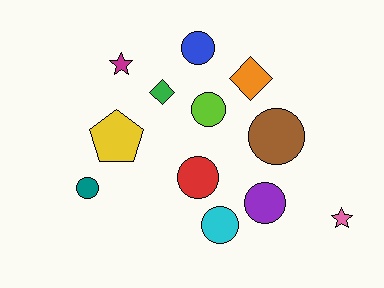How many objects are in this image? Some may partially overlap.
There are 12 objects.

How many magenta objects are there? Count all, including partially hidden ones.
There is 1 magenta object.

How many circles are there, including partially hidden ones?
There are 7 circles.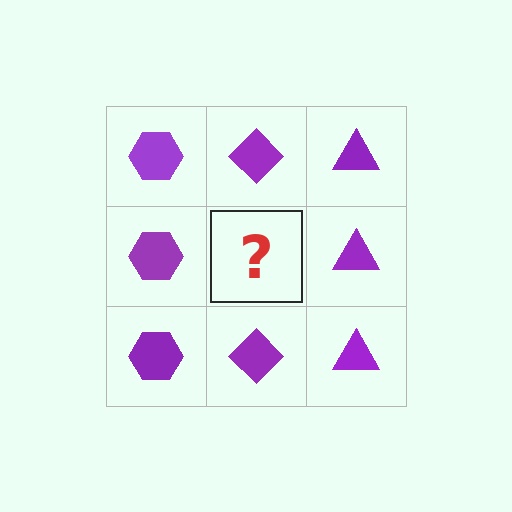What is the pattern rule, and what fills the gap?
The rule is that each column has a consistent shape. The gap should be filled with a purple diamond.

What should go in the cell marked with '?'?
The missing cell should contain a purple diamond.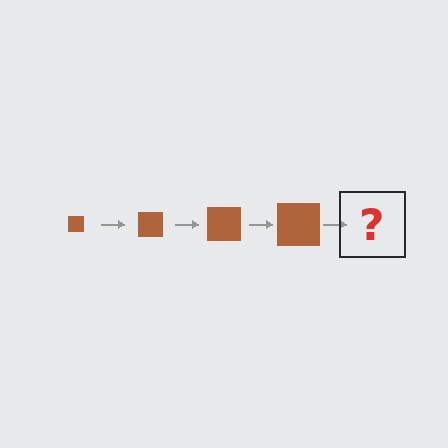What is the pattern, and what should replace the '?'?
The pattern is that the square gets progressively larger each step. The '?' should be a brown square, larger than the previous one.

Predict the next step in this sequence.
The next step is a brown square, larger than the previous one.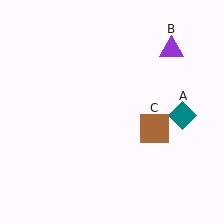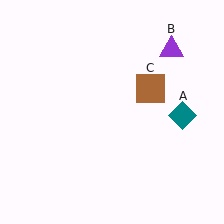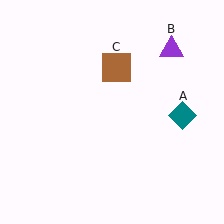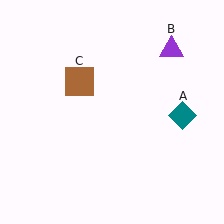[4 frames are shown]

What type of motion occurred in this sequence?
The brown square (object C) rotated counterclockwise around the center of the scene.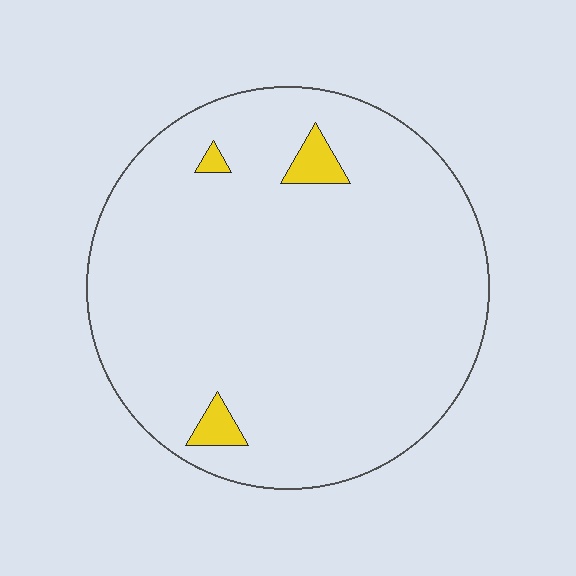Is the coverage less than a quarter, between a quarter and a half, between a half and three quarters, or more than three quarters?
Less than a quarter.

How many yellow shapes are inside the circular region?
3.